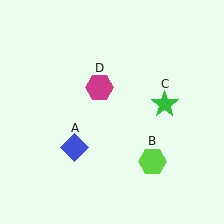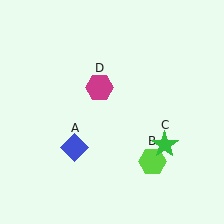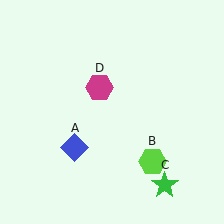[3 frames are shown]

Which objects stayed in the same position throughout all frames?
Blue diamond (object A) and lime hexagon (object B) and magenta hexagon (object D) remained stationary.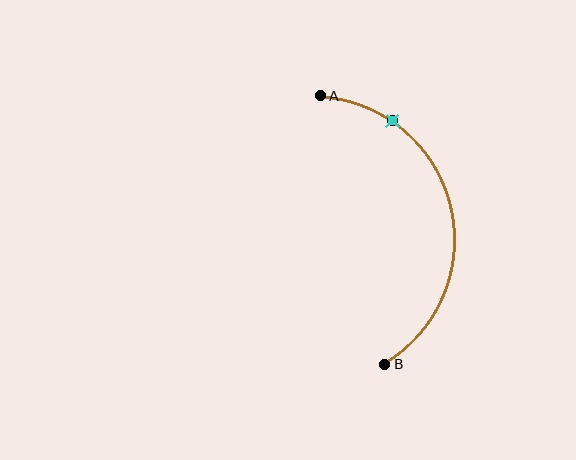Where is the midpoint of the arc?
The arc midpoint is the point on the curve farthest from the straight line joining A and B. It sits to the right of that line.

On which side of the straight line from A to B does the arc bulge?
The arc bulges to the right of the straight line connecting A and B.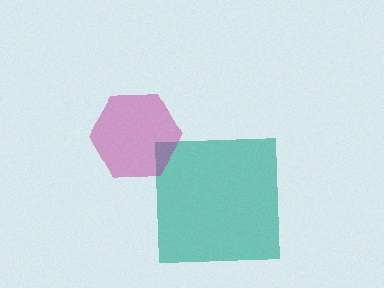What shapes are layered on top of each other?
The layered shapes are: a teal square, a magenta hexagon.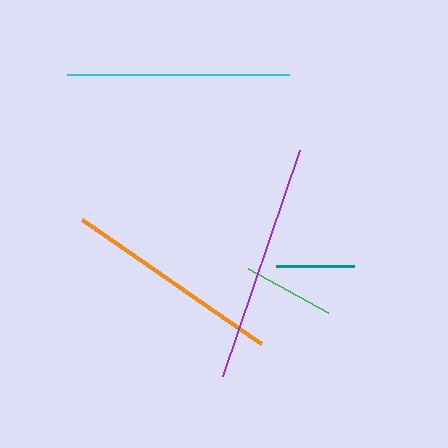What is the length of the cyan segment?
The cyan segment is approximately 222 pixels long.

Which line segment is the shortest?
The teal line is the shortest at approximately 78 pixels.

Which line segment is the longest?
The purple line is the longest at approximately 239 pixels.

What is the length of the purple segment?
The purple segment is approximately 239 pixels long.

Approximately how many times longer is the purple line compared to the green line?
The purple line is approximately 2.6 times the length of the green line.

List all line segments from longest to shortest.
From longest to shortest: purple, cyan, orange, green, teal.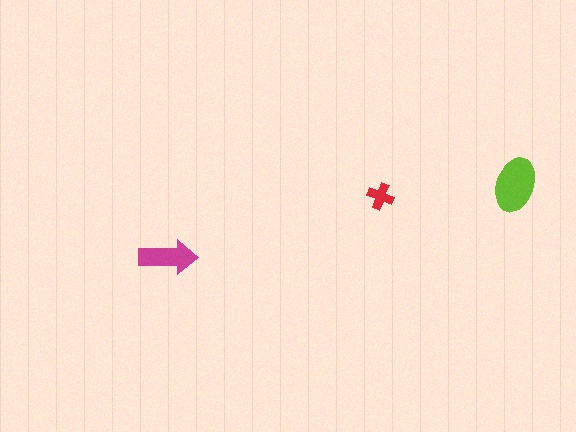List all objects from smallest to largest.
The red cross, the magenta arrow, the lime ellipse.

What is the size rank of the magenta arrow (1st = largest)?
2nd.